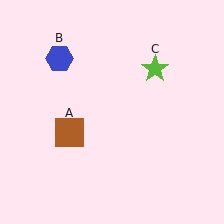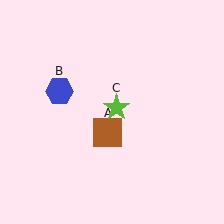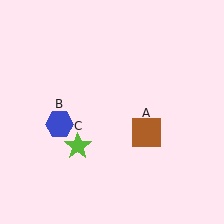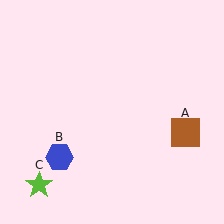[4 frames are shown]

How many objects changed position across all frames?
3 objects changed position: brown square (object A), blue hexagon (object B), lime star (object C).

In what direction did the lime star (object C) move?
The lime star (object C) moved down and to the left.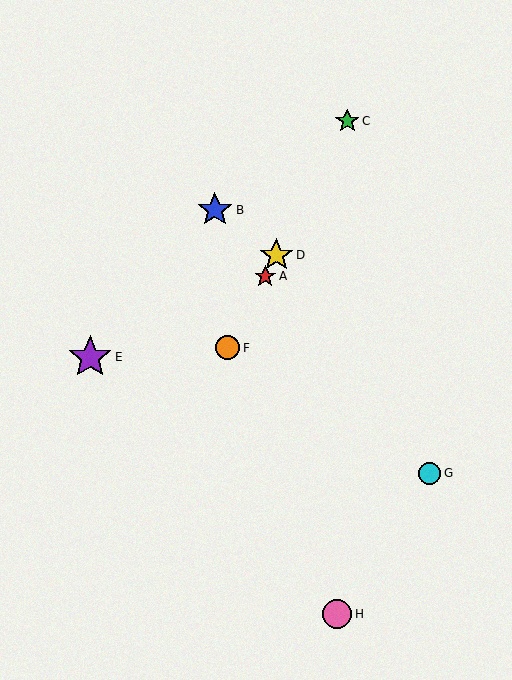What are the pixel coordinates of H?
Object H is at (337, 614).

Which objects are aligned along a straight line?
Objects A, C, D, F are aligned along a straight line.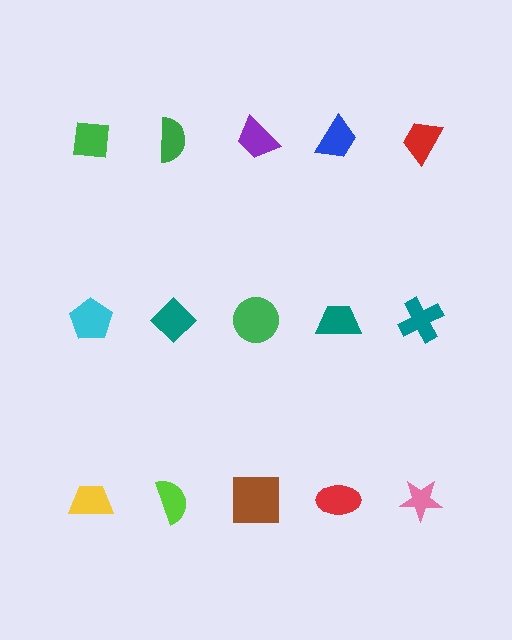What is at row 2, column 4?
A teal trapezoid.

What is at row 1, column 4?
A blue trapezoid.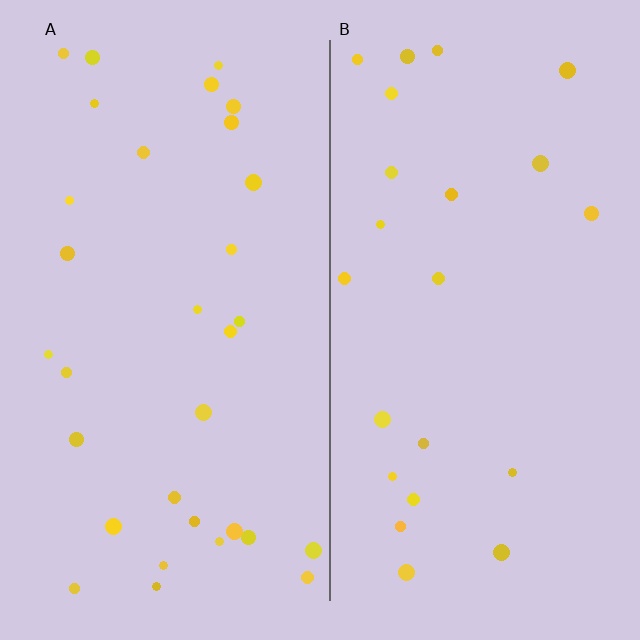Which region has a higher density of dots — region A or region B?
A (the left).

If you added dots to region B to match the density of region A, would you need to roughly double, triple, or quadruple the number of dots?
Approximately double.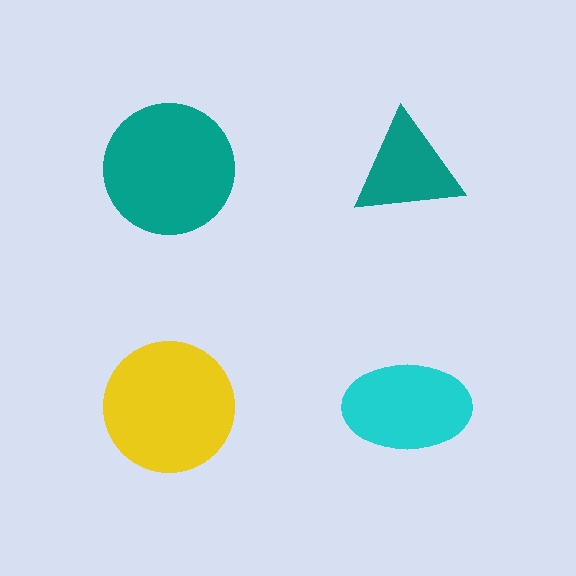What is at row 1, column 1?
A teal circle.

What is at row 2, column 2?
A cyan ellipse.